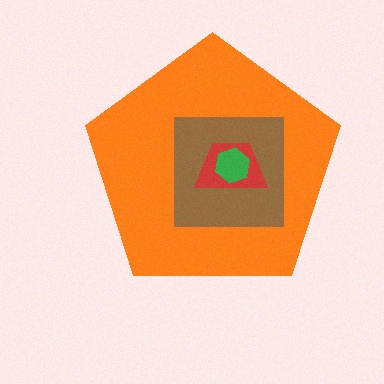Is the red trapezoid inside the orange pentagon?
Yes.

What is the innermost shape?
The green hexagon.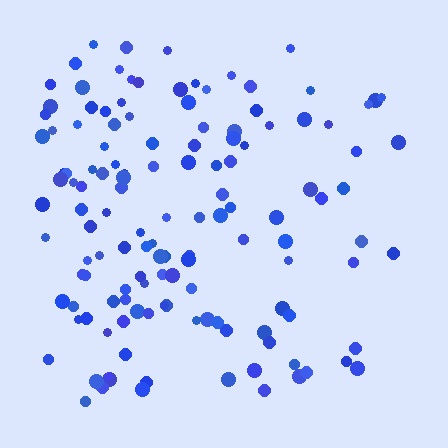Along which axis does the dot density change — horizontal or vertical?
Horizontal.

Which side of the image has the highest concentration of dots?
The left.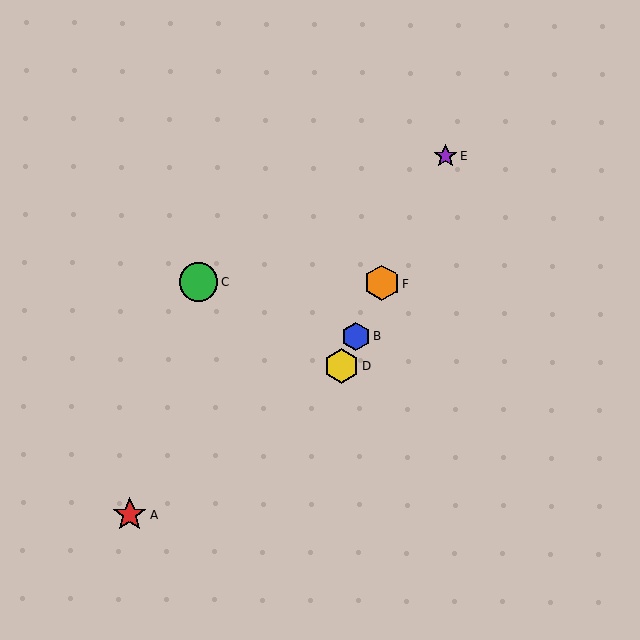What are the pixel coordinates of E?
Object E is at (445, 156).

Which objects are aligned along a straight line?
Objects B, D, E, F are aligned along a straight line.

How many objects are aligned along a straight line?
4 objects (B, D, E, F) are aligned along a straight line.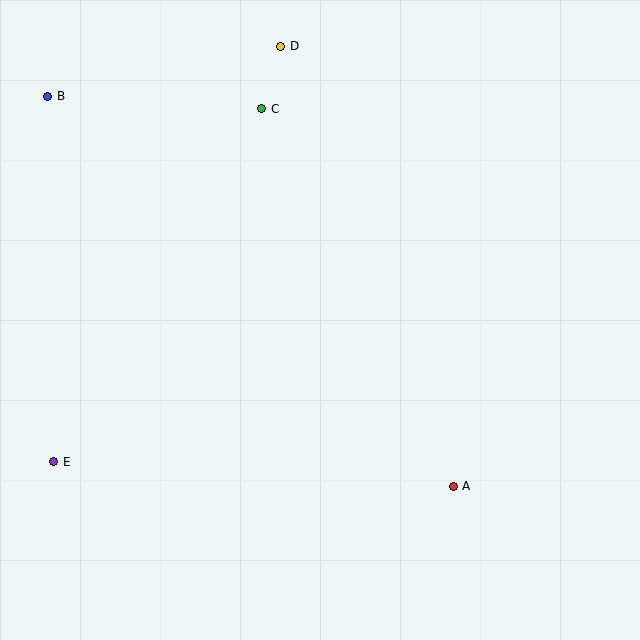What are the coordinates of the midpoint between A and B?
The midpoint between A and B is at (250, 291).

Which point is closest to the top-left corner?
Point B is closest to the top-left corner.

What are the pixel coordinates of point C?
Point C is at (262, 109).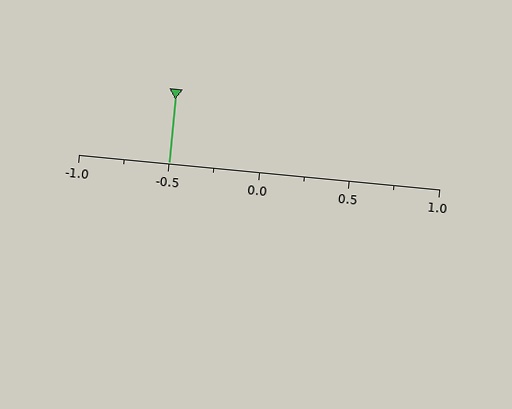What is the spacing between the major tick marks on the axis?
The major ticks are spaced 0.5 apart.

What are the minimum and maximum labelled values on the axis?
The axis runs from -1.0 to 1.0.